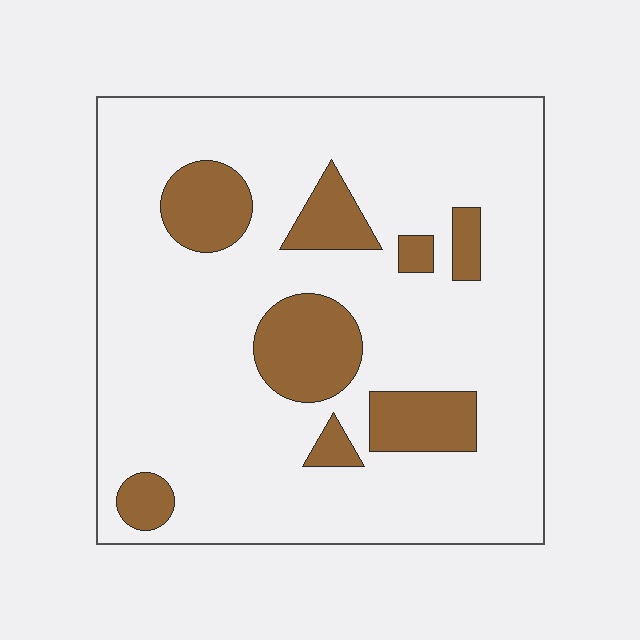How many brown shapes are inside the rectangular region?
8.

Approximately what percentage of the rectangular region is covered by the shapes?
Approximately 20%.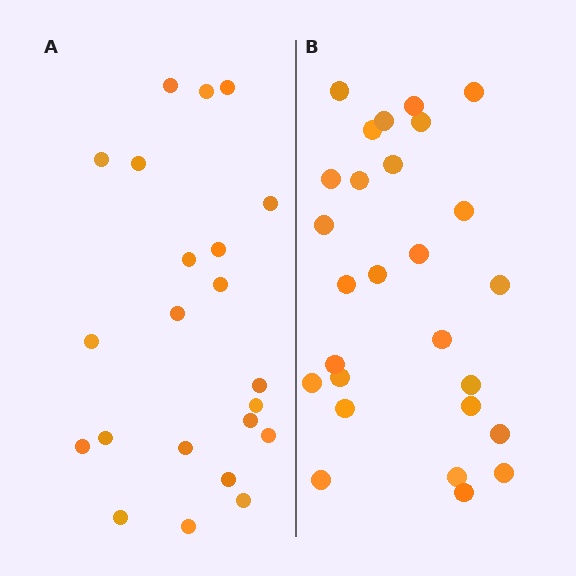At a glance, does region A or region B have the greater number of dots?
Region B (the right region) has more dots.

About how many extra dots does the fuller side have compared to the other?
Region B has about 5 more dots than region A.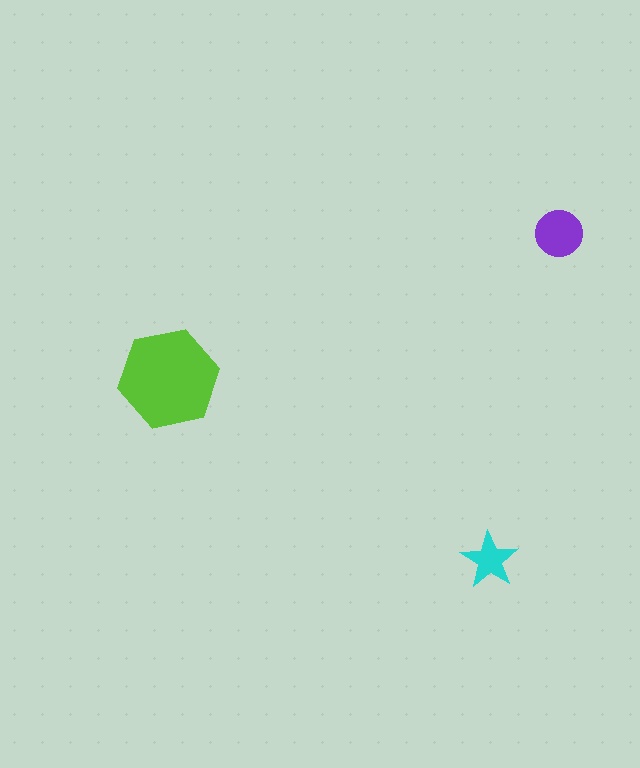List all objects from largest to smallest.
The lime hexagon, the purple circle, the cyan star.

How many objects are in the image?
There are 3 objects in the image.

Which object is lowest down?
The cyan star is bottommost.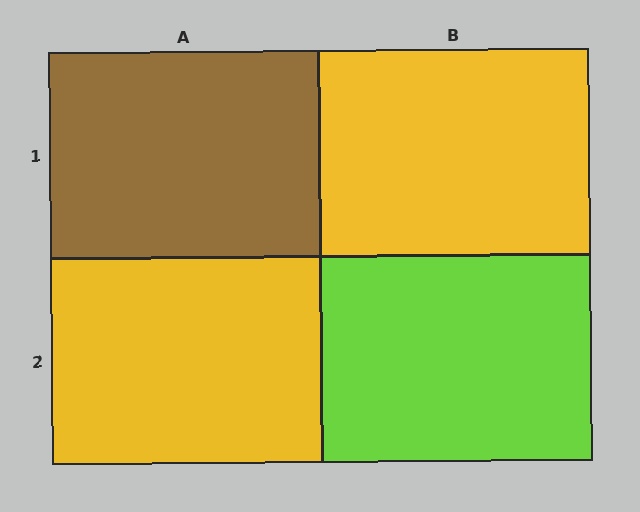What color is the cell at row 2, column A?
Yellow.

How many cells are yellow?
2 cells are yellow.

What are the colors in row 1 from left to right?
Brown, yellow.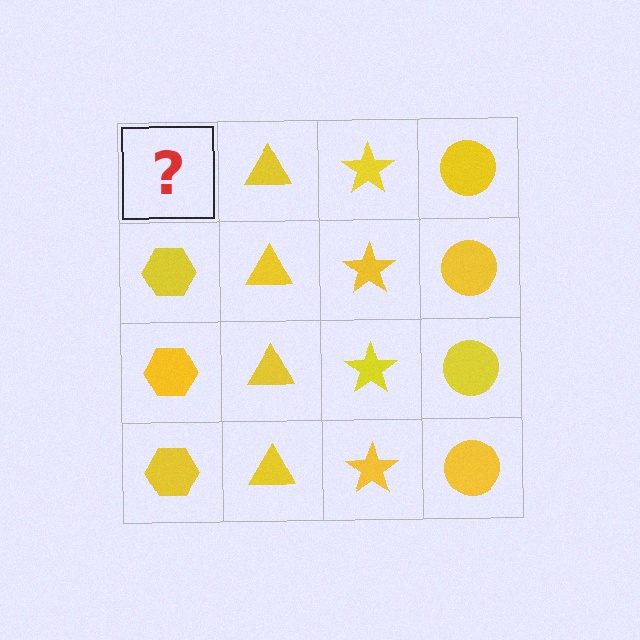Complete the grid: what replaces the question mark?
The question mark should be replaced with a yellow hexagon.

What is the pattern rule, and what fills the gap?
The rule is that each column has a consistent shape. The gap should be filled with a yellow hexagon.